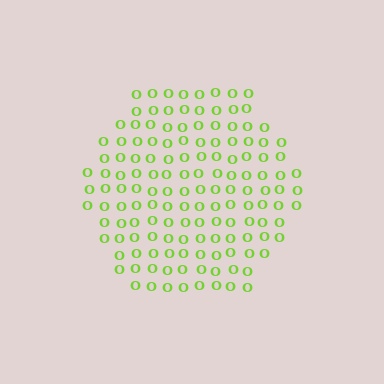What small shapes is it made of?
It is made of small letter O's.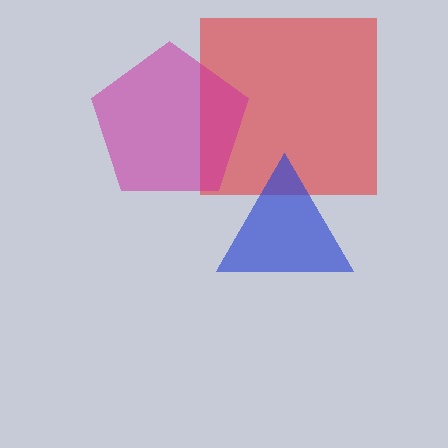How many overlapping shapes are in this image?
There are 3 overlapping shapes in the image.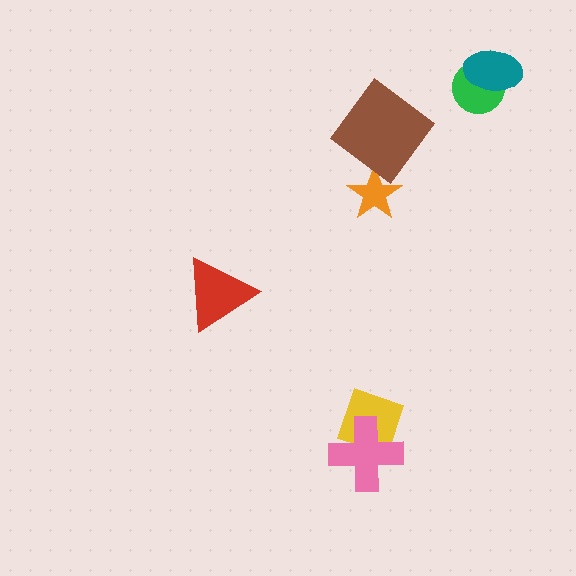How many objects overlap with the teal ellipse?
1 object overlaps with the teal ellipse.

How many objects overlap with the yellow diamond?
1 object overlaps with the yellow diamond.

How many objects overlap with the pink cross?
1 object overlaps with the pink cross.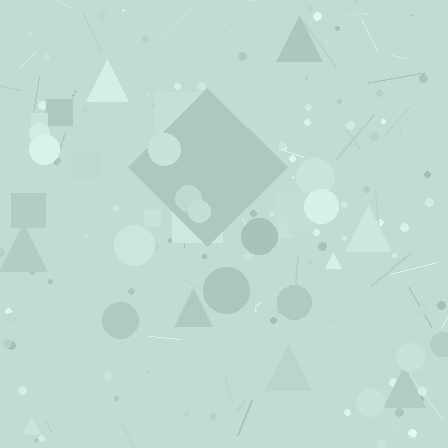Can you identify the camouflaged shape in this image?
The camouflaged shape is a diamond.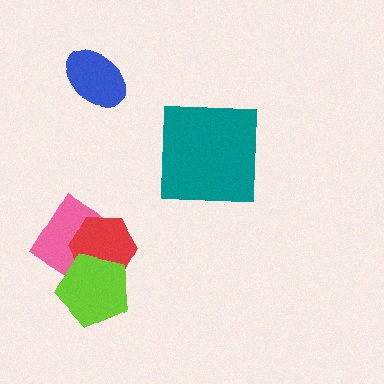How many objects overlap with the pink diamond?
2 objects overlap with the pink diamond.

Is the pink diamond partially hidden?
Yes, it is partially covered by another shape.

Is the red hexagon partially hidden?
Yes, it is partially covered by another shape.